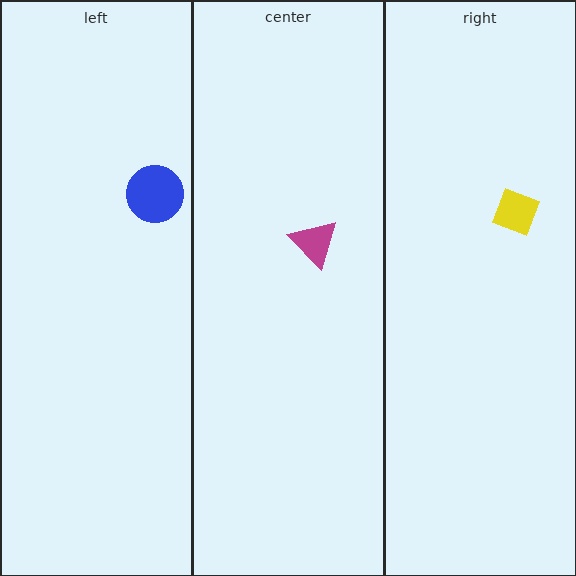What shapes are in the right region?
The yellow diamond.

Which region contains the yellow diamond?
The right region.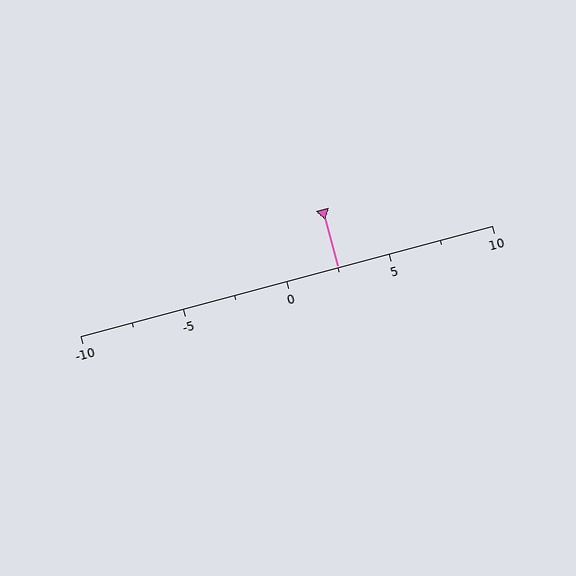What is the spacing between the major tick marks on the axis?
The major ticks are spaced 5 apart.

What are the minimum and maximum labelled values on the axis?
The axis runs from -10 to 10.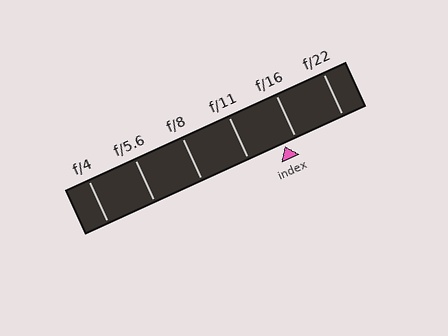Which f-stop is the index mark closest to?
The index mark is closest to f/16.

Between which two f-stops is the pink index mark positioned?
The index mark is between f/11 and f/16.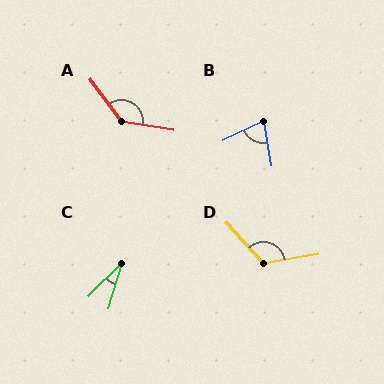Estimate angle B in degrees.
Approximately 74 degrees.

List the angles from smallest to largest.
C (28°), B (74°), D (122°), A (136°).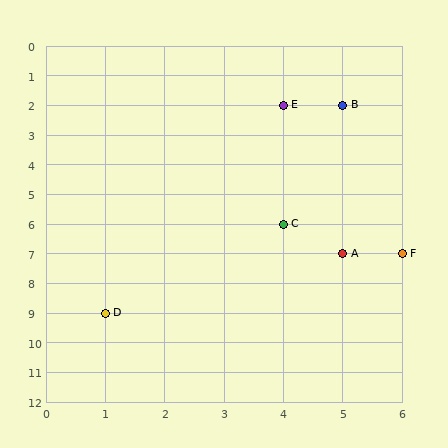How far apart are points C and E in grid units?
Points C and E are 4 rows apart.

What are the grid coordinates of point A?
Point A is at grid coordinates (5, 7).